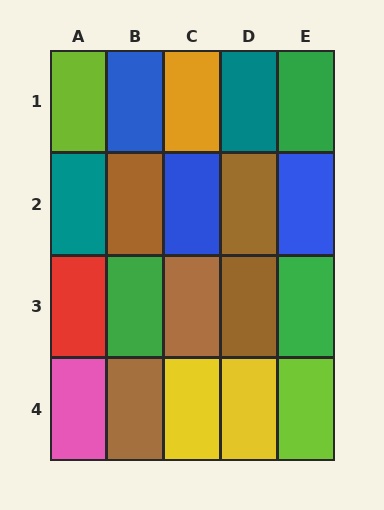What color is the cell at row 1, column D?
Teal.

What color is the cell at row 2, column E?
Blue.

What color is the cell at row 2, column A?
Teal.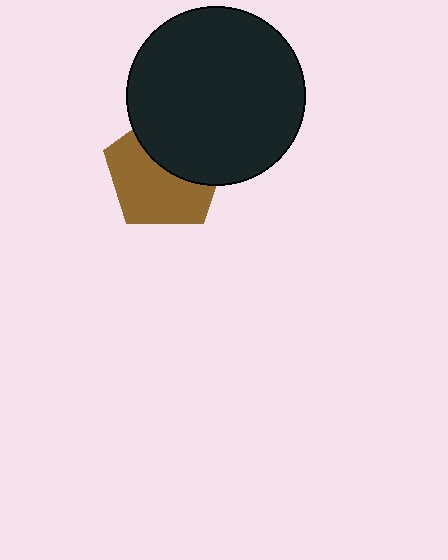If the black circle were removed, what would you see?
You would see the complete brown pentagon.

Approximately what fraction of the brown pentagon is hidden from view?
Roughly 43% of the brown pentagon is hidden behind the black circle.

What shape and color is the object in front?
The object in front is a black circle.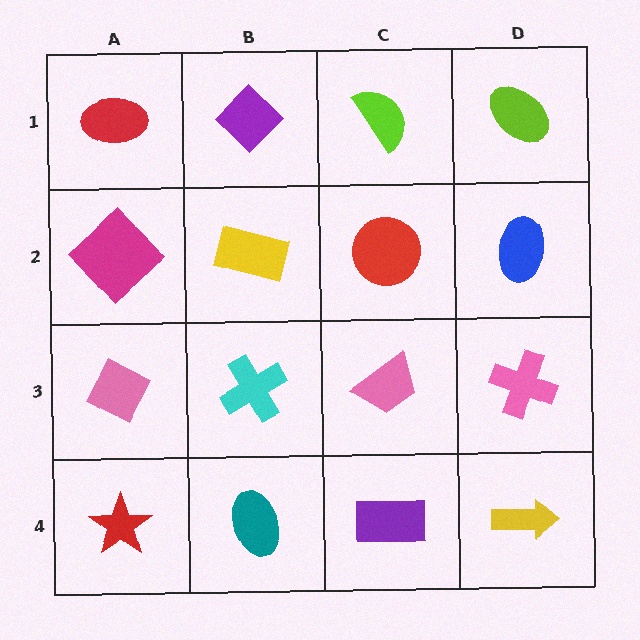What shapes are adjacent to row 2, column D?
A lime ellipse (row 1, column D), a pink cross (row 3, column D), a red circle (row 2, column C).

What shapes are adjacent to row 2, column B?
A purple diamond (row 1, column B), a cyan cross (row 3, column B), a magenta diamond (row 2, column A), a red circle (row 2, column C).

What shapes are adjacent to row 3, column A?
A magenta diamond (row 2, column A), a red star (row 4, column A), a cyan cross (row 3, column B).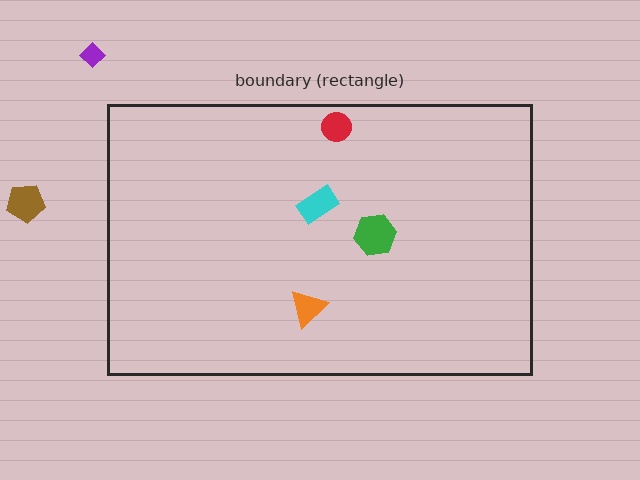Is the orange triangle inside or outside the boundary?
Inside.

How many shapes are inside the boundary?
4 inside, 2 outside.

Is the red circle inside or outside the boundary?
Inside.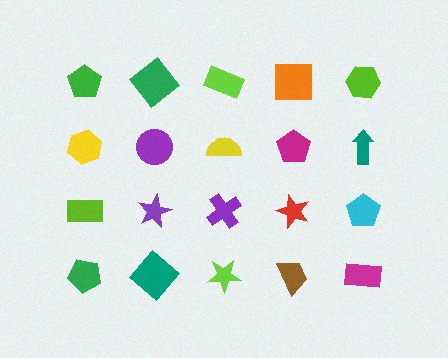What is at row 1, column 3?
A lime rectangle.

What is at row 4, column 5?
A magenta rectangle.